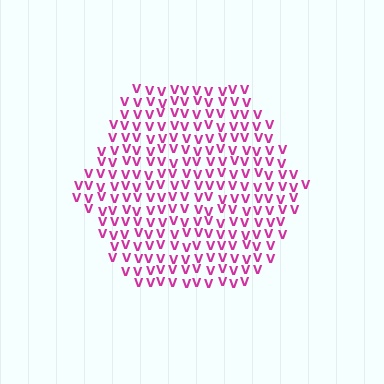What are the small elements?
The small elements are letter V's.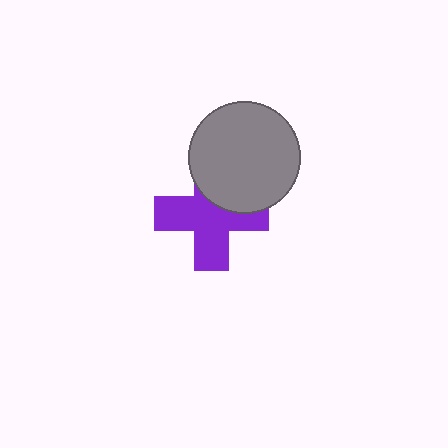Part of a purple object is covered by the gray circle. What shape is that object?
It is a cross.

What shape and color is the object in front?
The object in front is a gray circle.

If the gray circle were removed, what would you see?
You would see the complete purple cross.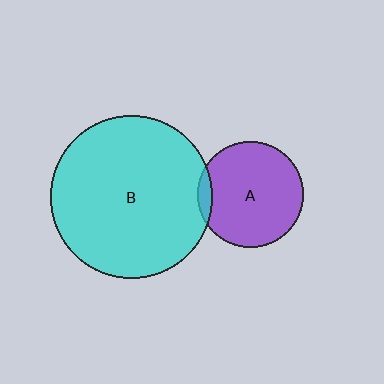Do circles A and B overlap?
Yes.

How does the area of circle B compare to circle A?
Approximately 2.4 times.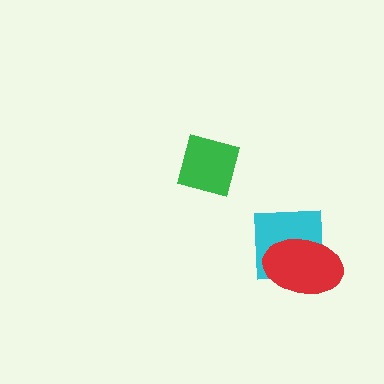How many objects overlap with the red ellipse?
1 object overlaps with the red ellipse.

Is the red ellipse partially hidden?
No, no other shape covers it.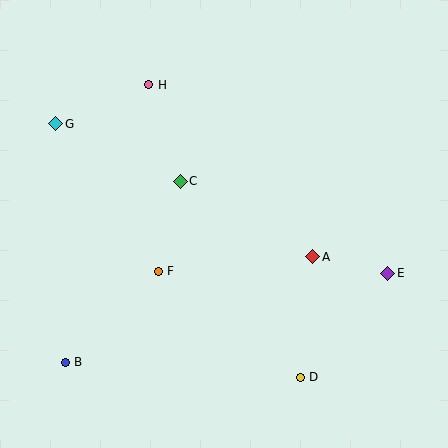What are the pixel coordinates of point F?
Point F is at (158, 271).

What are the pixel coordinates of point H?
Point H is at (148, 85).